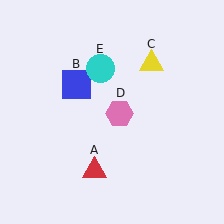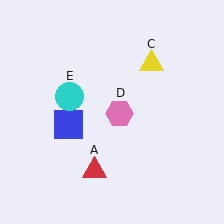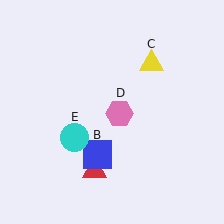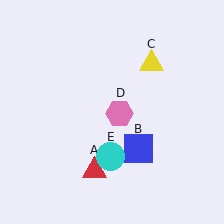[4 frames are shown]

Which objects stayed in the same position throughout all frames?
Red triangle (object A) and yellow triangle (object C) and pink hexagon (object D) remained stationary.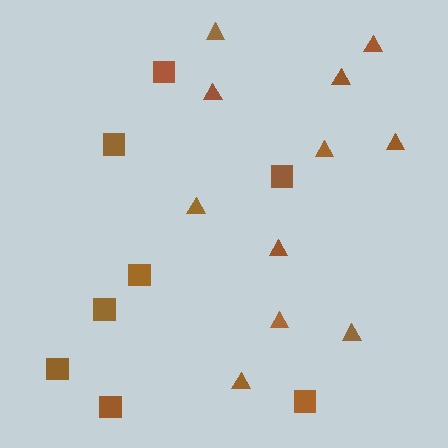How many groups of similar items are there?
There are 2 groups: one group of squares (8) and one group of triangles (11).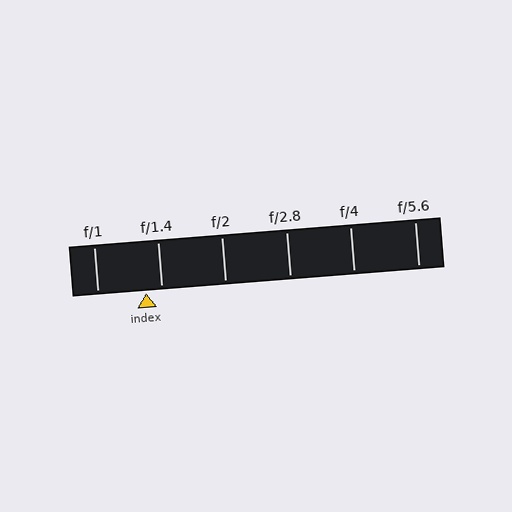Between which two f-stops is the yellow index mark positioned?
The index mark is between f/1 and f/1.4.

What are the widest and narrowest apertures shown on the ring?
The widest aperture shown is f/1 and the narrowest is f/5.6.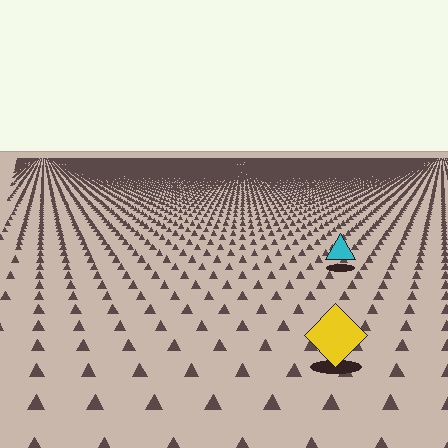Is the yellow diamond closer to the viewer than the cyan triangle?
Yes. The yellow diamond is closer — you can tell from the texture gradient: the ground texture is coarser near it.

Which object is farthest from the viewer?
The cyan triangle is farthest from the viewer. It appears smaller and the ground texture around it is denser.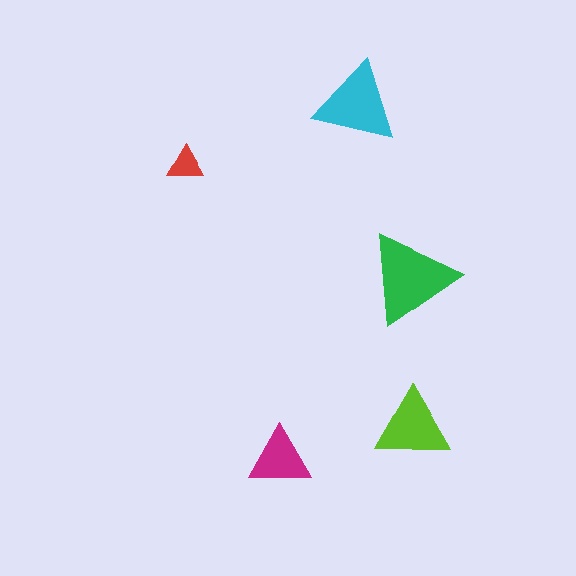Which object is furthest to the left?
The red triangle is leftmost.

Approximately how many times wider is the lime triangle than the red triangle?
About 2 times wider.